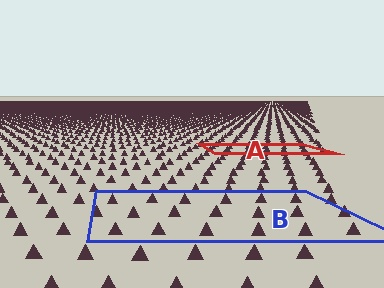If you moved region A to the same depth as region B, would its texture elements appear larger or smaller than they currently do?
They would appear larger. At a closer depth, the same texture elements are projected at a bigger on-screen size.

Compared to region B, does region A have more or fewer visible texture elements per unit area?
Region A has more texture elements per unit area — they are packed more densely because it is farther away.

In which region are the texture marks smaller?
The texture marks are smaller in region A, because it is farther away.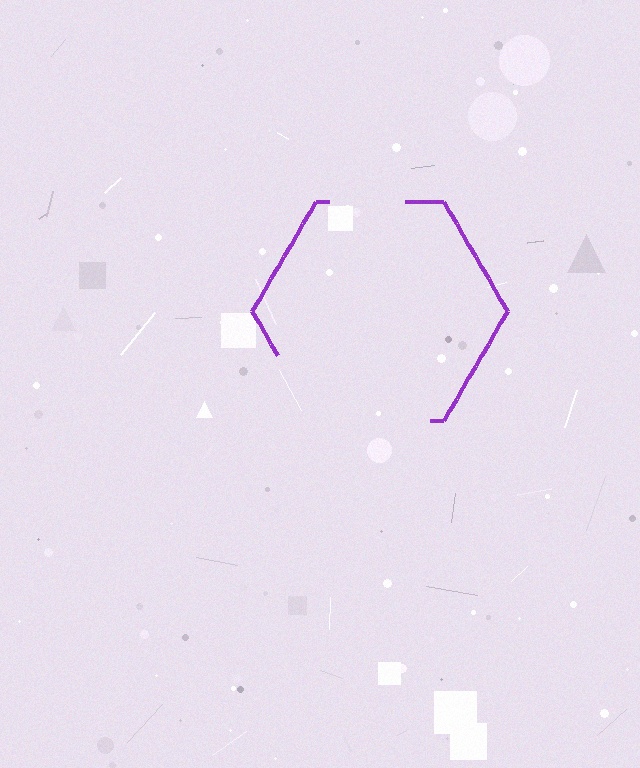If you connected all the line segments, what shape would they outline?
They would outline a hexagon.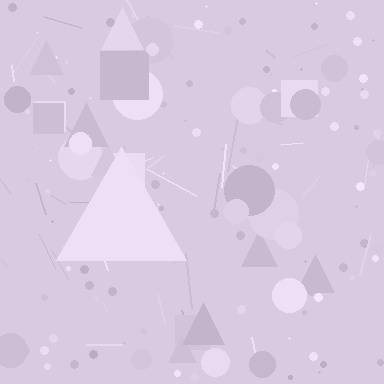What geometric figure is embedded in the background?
A triangle is embedded in the background.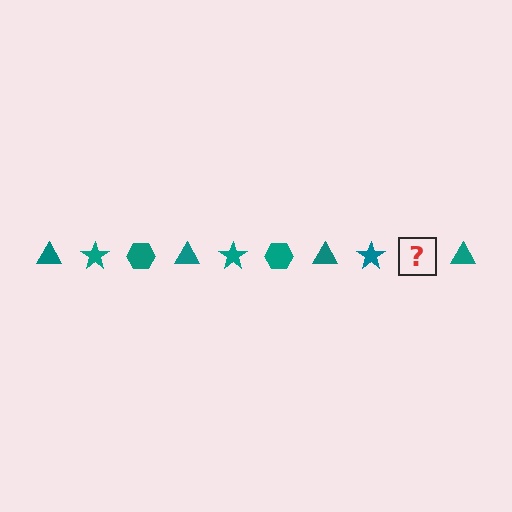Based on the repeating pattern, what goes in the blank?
The blank should be a teal hexagon.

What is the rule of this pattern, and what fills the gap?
The rule is that the pattern cycles through triangle, star, hexagon shapes in teal. The gap should be filled with a teal hexagon.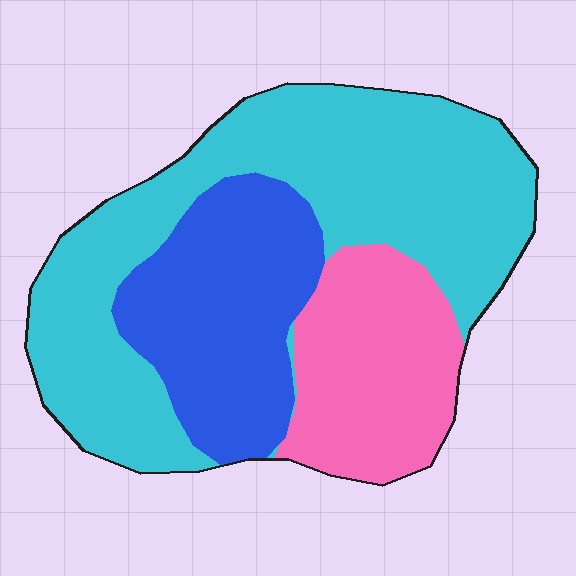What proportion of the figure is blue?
Blue takes up between a sixth and a third of the figure.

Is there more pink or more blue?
Blue.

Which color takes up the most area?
Cyan, at roughly 50%.